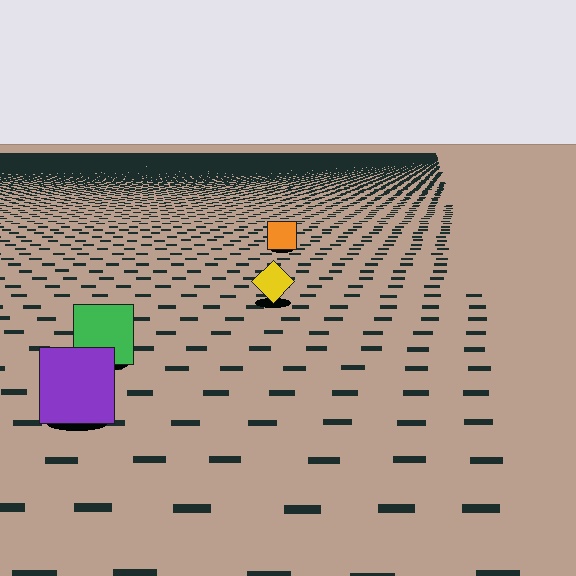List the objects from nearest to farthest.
From nearest to farthest: the purple square, the green square, the yellow diamond, the orange square.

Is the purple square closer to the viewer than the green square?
Yes. The purple square is closer — you can tell from the texture gradient: the ground texture is coarser near it.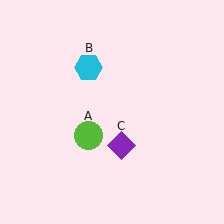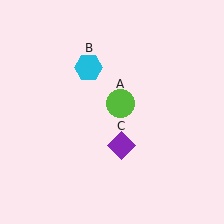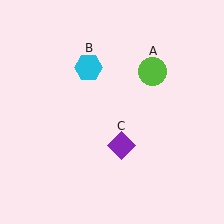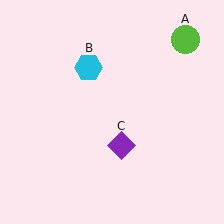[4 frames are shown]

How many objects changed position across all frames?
1 object changed position: lime circle (object A).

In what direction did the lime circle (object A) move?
The lime circle (object A) moved up and to the right.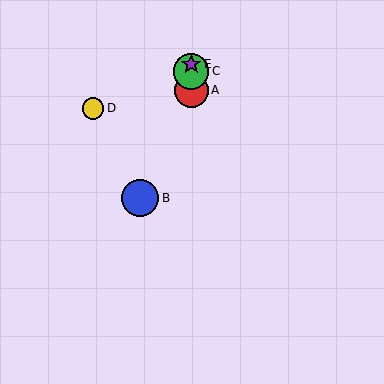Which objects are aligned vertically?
Objects A, C, E are aligned vertically.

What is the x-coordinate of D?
Object D is at x≈93.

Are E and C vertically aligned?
Yes, both are at x≈191.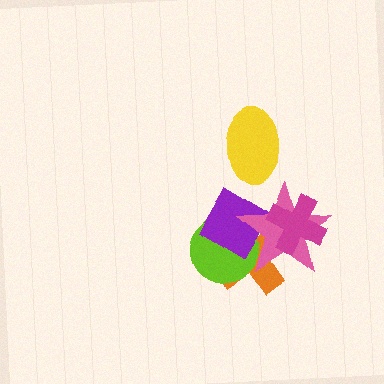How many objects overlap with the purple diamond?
3 objects overlap with the purple diamond.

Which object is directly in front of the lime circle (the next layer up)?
The purple diamond is directly in front of the lime circle.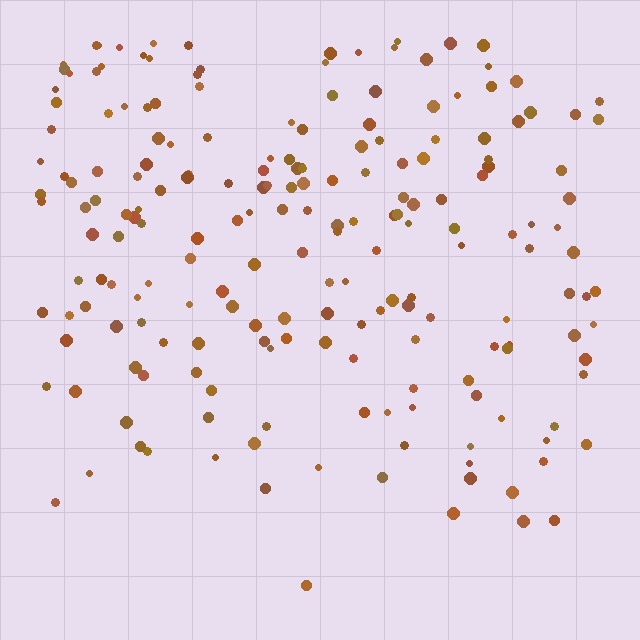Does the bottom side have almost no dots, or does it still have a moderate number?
Still a moderate number, just noticeably fewer than the top.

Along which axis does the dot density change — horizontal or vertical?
Vertical.